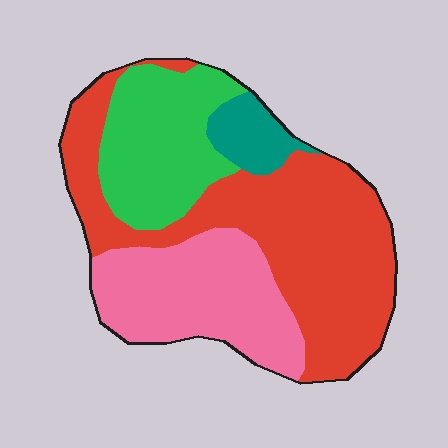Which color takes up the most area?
Red, at roughly 45%.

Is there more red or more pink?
Red.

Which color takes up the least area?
Teal, at roughly 5%.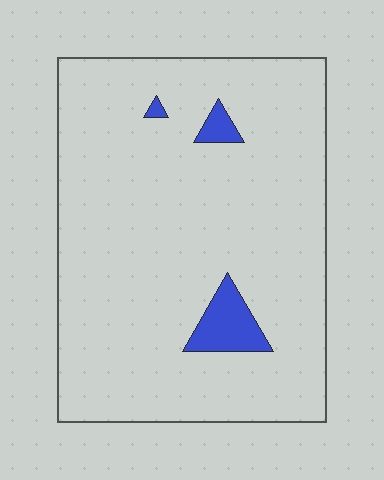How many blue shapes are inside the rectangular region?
3.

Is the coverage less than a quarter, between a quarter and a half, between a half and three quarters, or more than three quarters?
Less than a quarter.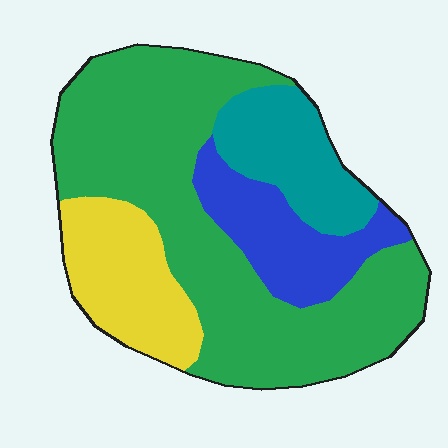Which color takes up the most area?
Green, at roughly 55%.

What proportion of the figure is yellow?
Yellow covers 17% of the figure.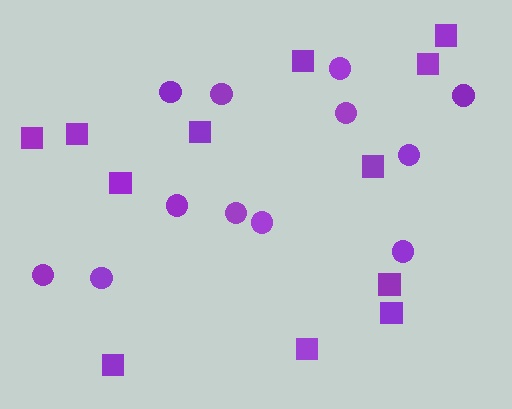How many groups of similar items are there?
There are 2 groups: one group of squares (12) and one group of circles (12).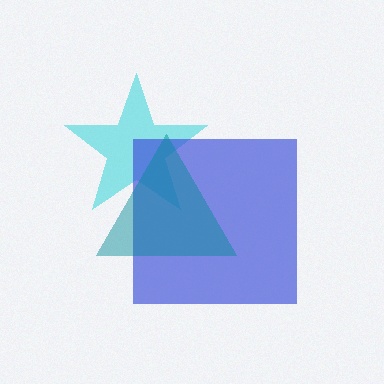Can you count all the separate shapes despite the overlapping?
Yes, there are 3 separate shapes.